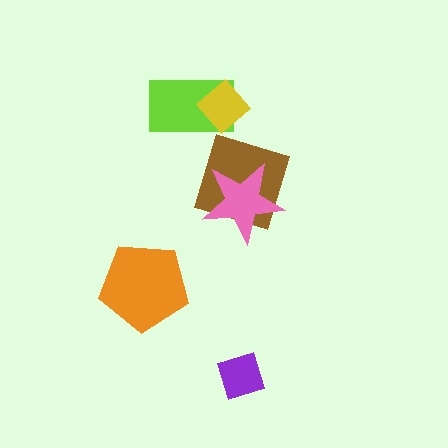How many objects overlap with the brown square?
1 object overlaps with the brown square.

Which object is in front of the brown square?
The pink star is in front of the brown square.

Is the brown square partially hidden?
Yes, it is partially covered by another shape.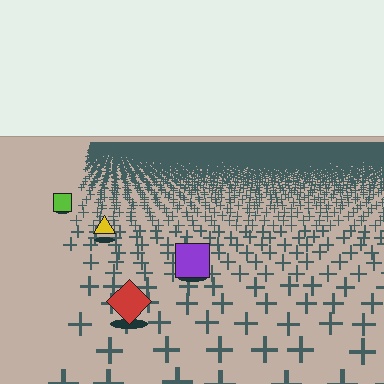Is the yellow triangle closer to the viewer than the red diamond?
No. The red diamond is closer — you can tell from the texture gradient: the ground texture is coarser near it.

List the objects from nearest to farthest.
From nearest to farthest: the red diamond, the purple square, the yellow triangle, the lime square.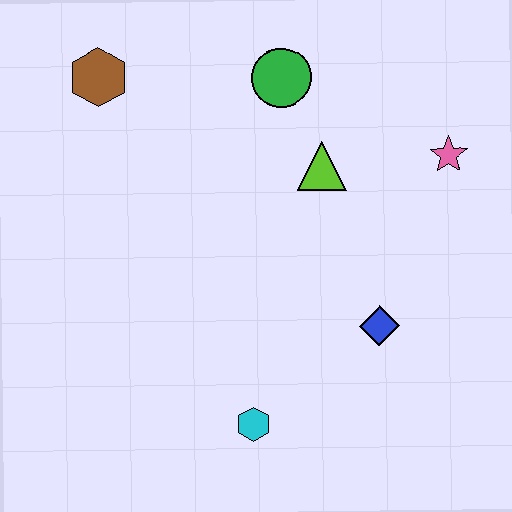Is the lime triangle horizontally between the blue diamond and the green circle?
Yes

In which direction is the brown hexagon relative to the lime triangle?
The brown hexagon is to the left of the lime triangle.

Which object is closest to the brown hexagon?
The green circle is closest to the brown hexagon.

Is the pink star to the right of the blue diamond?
Yes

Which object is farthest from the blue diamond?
The brown hexagon is farthest from the blue diamond.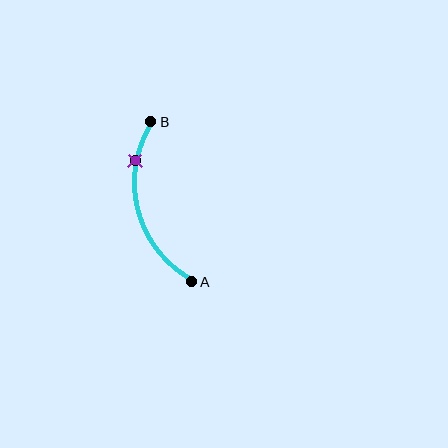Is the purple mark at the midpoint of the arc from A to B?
No. The purple mark lies on the arc but is closer to endpoint B. The arc midpoint would be at the point on the curve equidistant along the arc from both A and B.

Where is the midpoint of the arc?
The arc midpoint is the point on the curve farthest from the straight line joining A and B. It sits to the left of that line.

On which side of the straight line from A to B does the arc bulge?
The arc bulges to the left of the straight line connecting A and B.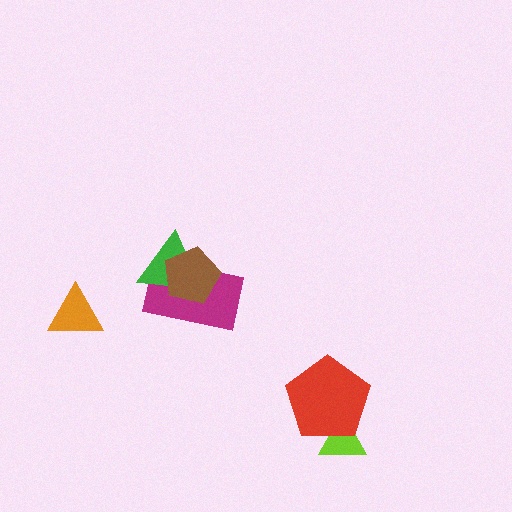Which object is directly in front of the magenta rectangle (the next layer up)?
The green triangle is directly in front of the magenta rectangle.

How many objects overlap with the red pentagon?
1 object overlaps with the red pentagon.